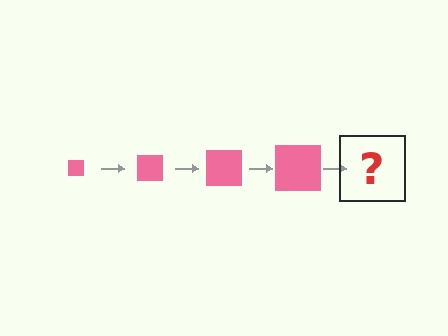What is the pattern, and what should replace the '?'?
The pattern is that the square gets progressively larger each step. The '?' should be a pink square, larger than the previous one.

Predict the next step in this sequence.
The next step is a pink square, larger than the previous one.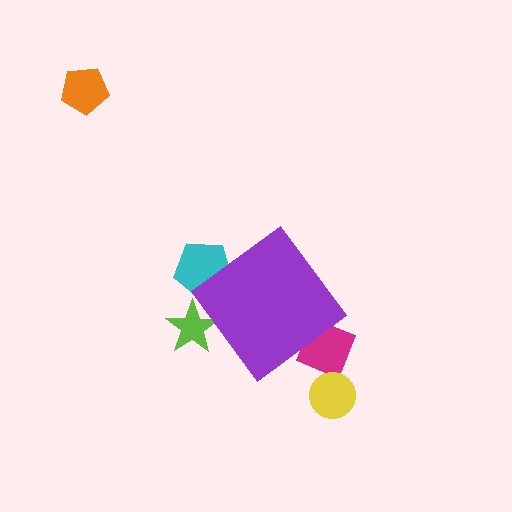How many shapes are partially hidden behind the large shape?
3 shapes are partially hidden.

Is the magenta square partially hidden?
Yes, the magenta square is partially hidden behind the purple diamond.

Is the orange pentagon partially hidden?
No, the orange pentagon is fully visible.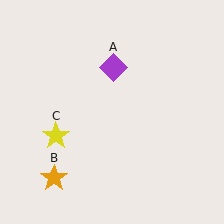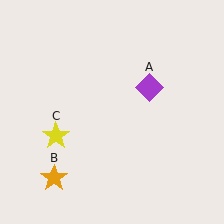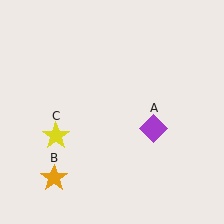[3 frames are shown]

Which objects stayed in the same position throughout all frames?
Orange star (object B) and yellow star (object C) remained stationary.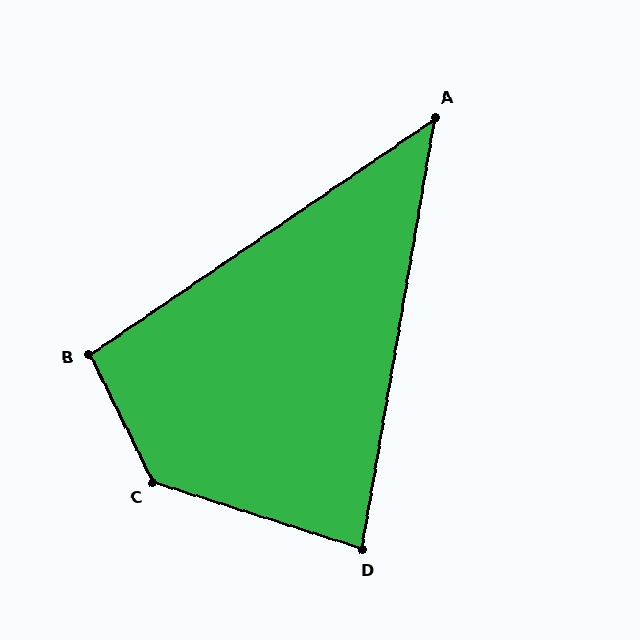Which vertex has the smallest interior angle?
A, at approximately 46 degrees.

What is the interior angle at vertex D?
Approximately 82 degrees (acute).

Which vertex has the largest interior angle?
C, at approximately 134 degrees.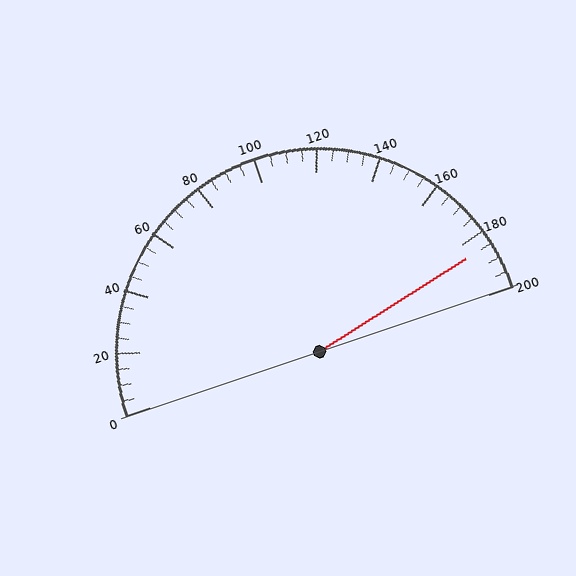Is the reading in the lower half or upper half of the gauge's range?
The reading is in the upper half of the range (0 to 200).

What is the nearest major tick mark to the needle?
The nearest major tick mark is 180.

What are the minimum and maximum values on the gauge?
The gauge ranges from 0 to 200.